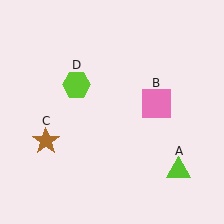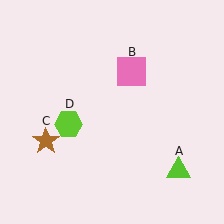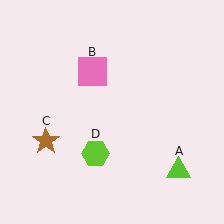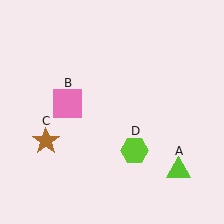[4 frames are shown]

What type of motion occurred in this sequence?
The pink square (object B), lime hexagon (object D) rotated counterclockwise around the center of the scene.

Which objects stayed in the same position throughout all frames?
Lime triangle (object A) and brown star (object C) remained stationary.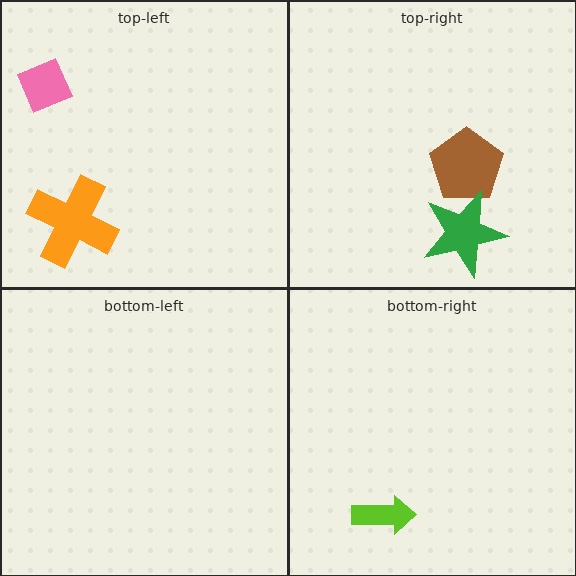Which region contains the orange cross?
The top-left region.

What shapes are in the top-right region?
The brown pentagon, the green star.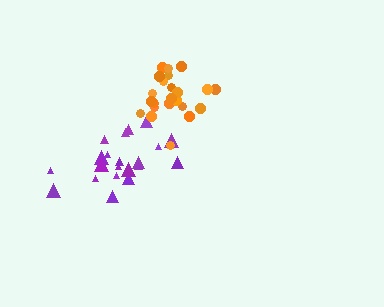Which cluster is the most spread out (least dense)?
Purple.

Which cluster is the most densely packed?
Orange.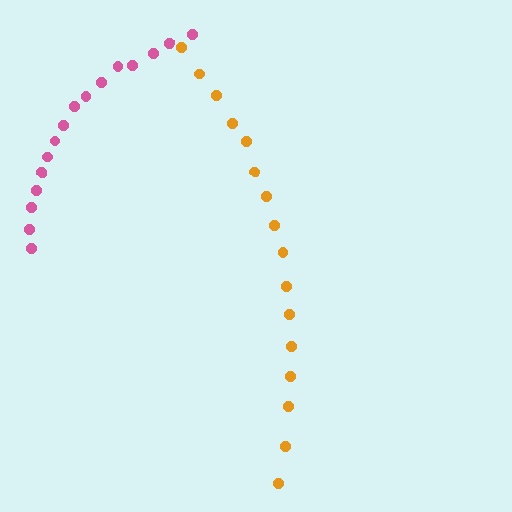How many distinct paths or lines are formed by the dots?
There are 2 distinct paths.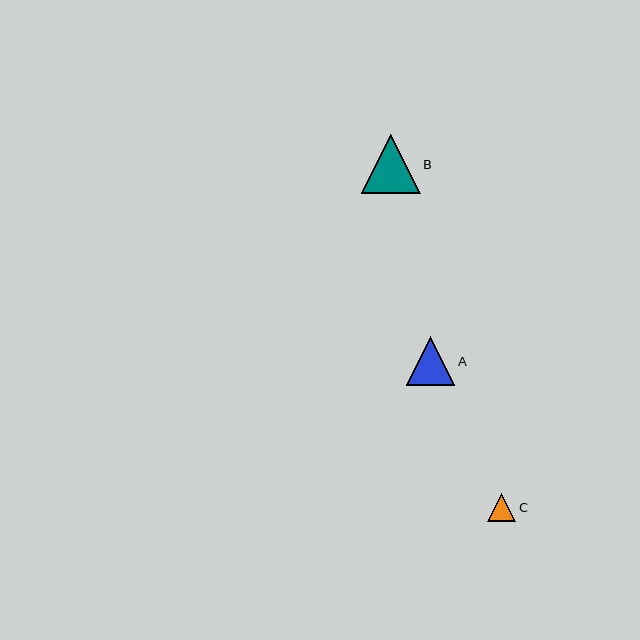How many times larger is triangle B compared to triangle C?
Triangle B is approximately 2.1 times the size of triangle C.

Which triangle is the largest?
Triangle B is the largest with a size of approximately 59 pixels.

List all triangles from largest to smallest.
From largest to smallest: B, A, C.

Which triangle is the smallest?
Triangle C is the smallest with a size of approximately 29 pixels.